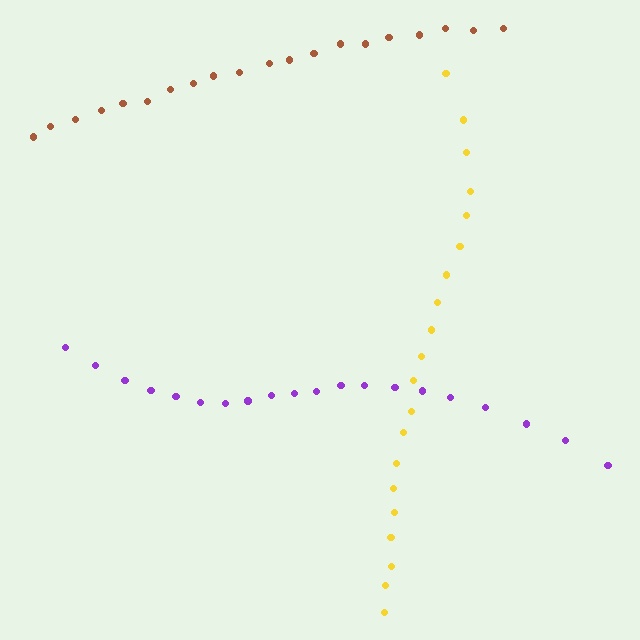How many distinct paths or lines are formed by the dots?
There are 3 distinct paths.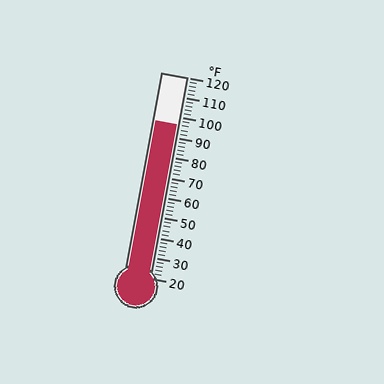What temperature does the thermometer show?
The thermometer shows approximately 96°F.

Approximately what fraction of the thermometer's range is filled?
The thermometer is filled to approximately 75% of its range.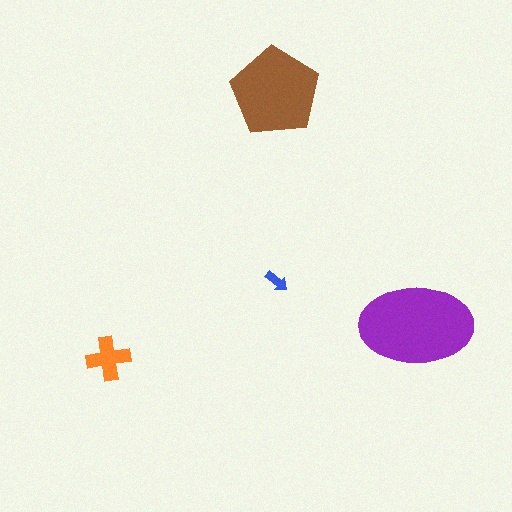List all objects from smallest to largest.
The blue arrow, the orange cross, the brown pentagon, the purple ellipse.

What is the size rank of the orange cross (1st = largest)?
3rd.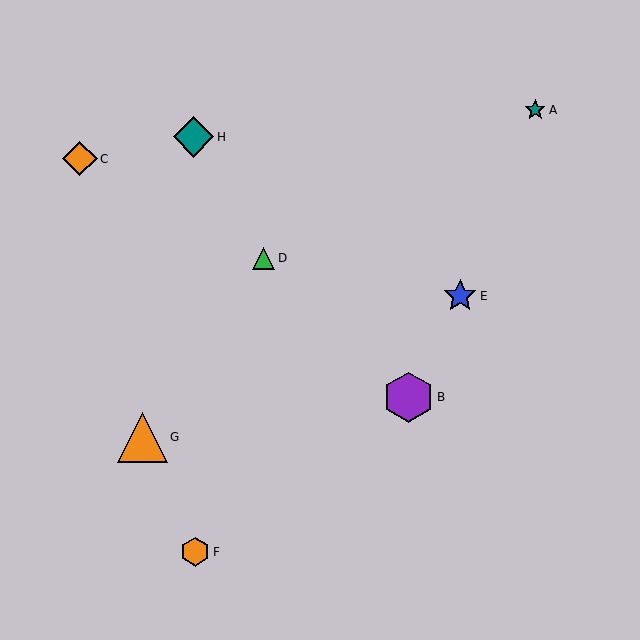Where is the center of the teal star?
The center of the teal star is at (535, 110).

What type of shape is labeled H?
Shape H is a teal diamond.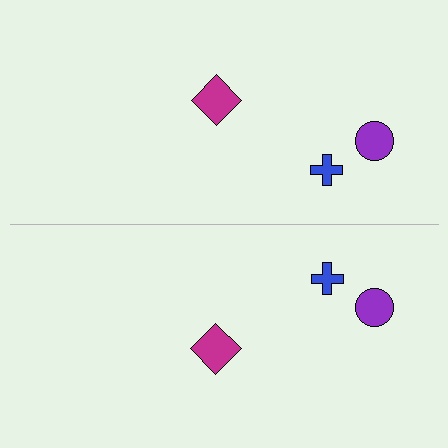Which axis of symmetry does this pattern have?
The pattern has a horizontal axis of symmetry running through the center of the image.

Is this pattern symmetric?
Yes, this pattern has bilateral (reflection) symmetry.